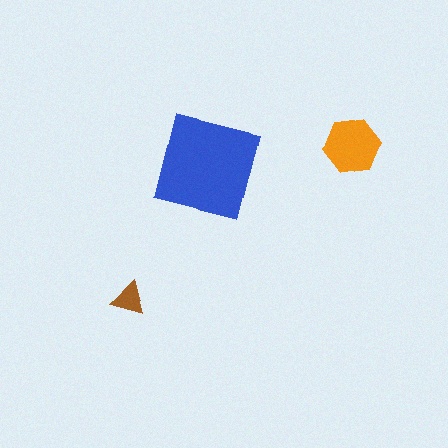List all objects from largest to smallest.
The blue square, the orange hexagon, the brown triangle.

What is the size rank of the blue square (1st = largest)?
1st.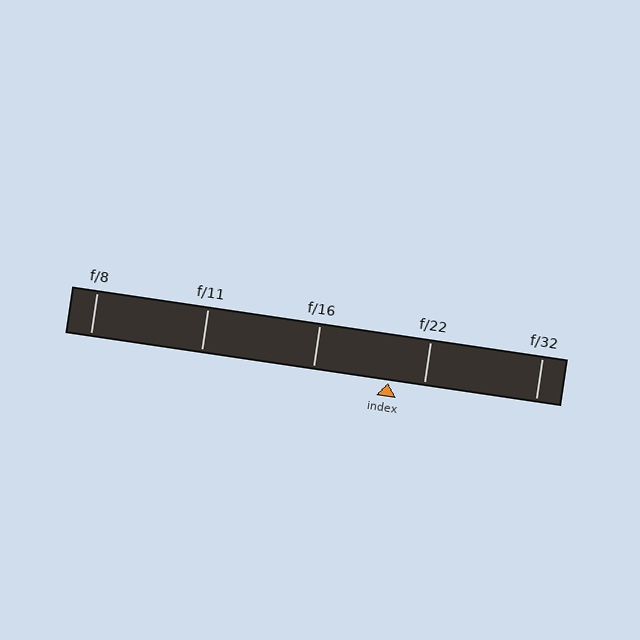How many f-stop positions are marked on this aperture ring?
There are 5 f-stop positions marked.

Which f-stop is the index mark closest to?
The index mark is closest to f/22.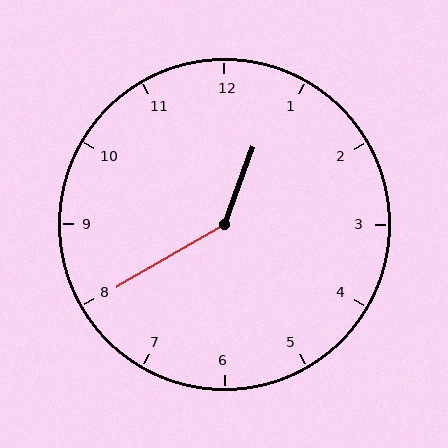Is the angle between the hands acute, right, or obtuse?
It is obtuse.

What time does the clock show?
12:40.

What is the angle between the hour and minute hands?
Approximately 140 degrees.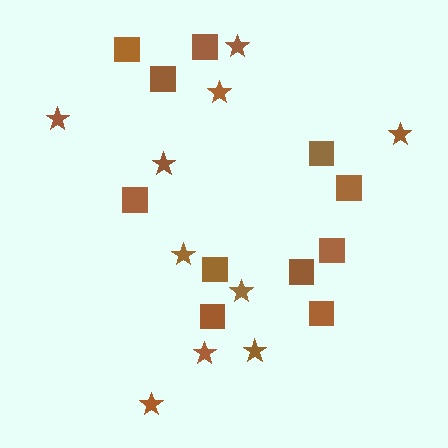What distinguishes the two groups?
There are 2 groups: one group of stars (10) and one group of squares (11).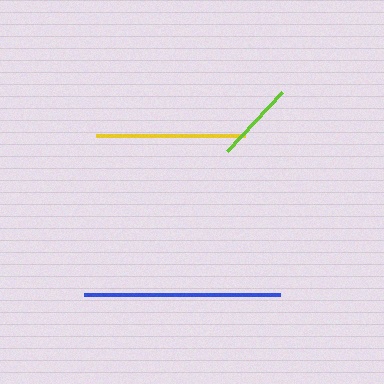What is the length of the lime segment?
The lime segment is approximately 80 pixels long.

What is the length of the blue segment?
The blue segment is approximately 196 pixels long.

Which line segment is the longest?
The blue line is the longest at approximately 196 pixels.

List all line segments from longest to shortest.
From longest to shortest: blue, yellow, lime.